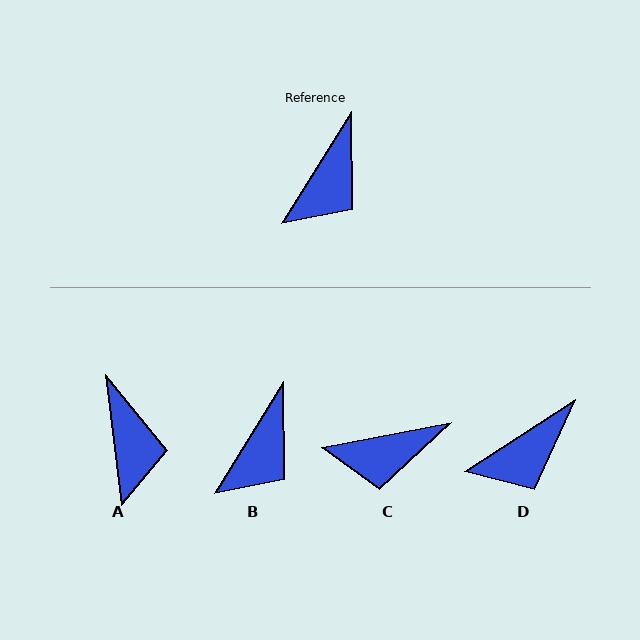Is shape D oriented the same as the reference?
No, it is off by about 25 degrees.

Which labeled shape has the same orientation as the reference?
B.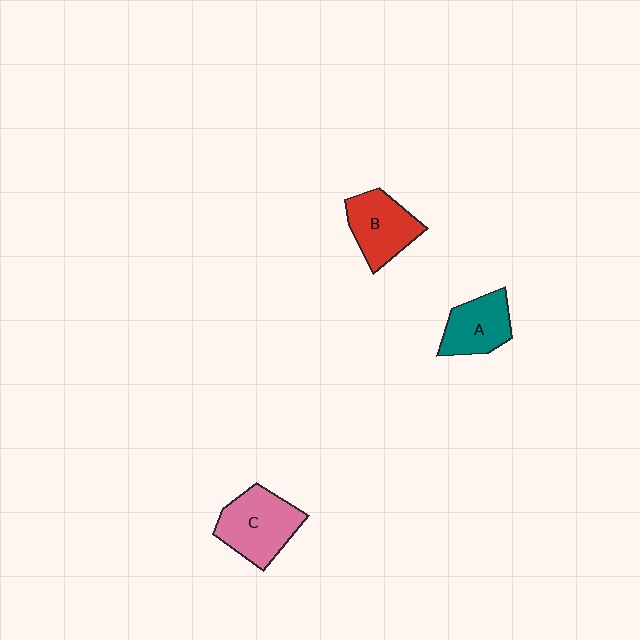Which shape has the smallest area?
Shape A (teal).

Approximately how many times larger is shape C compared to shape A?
Approximately 1.3 times.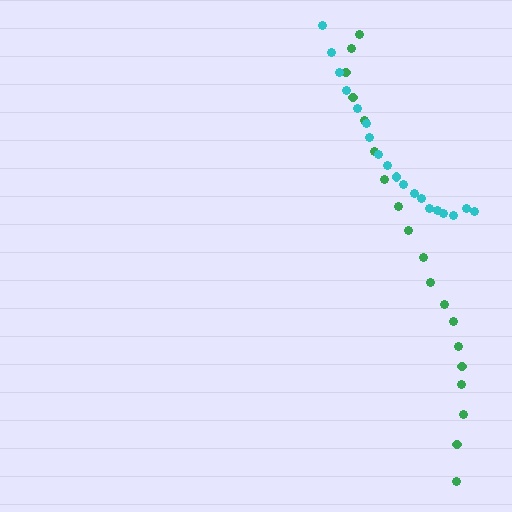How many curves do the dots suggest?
There are 2 distinct paths.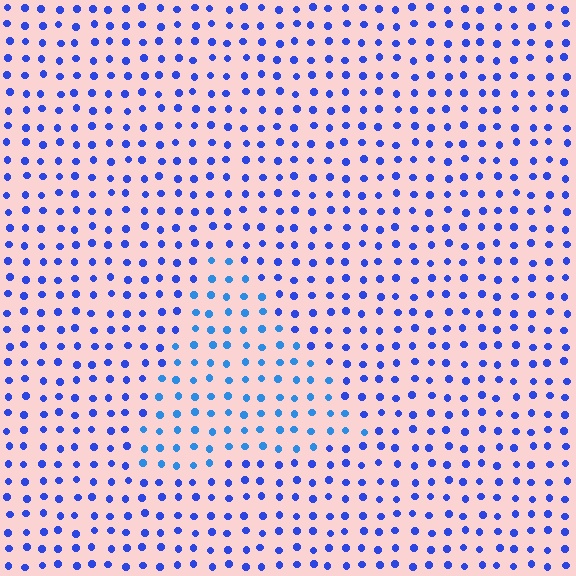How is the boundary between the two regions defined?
The boundary is defined purely by a slight shift in hue (about 24 degrees). Spacing, size, and orientation are identical on both sides.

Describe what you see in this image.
The image is filled with small blue elements in a uniform arrangement. A triangle-shaped region is visible where the elements are tinted to a slightly different hue, forming a subtle color boundary.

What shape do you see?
I see a triangle.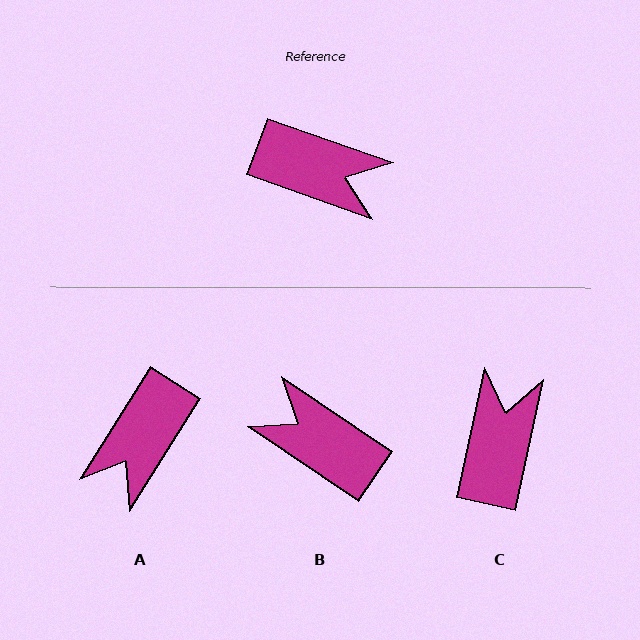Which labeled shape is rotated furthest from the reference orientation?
B, about 165 degrees away.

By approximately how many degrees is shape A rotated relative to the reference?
Approximately 102 degrees clockwise.